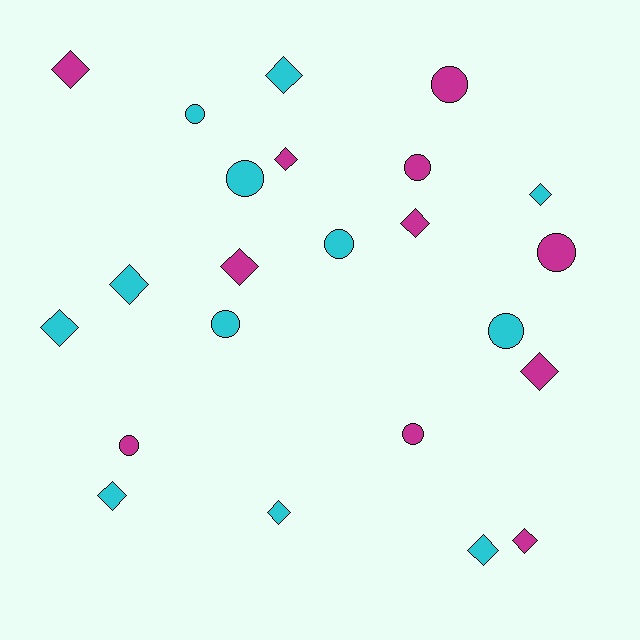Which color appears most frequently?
Cyan, with 12 objects.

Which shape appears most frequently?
Diamond, with 13 objects.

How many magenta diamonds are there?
There are 6 magenta diamonds.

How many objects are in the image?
There are 23 objects.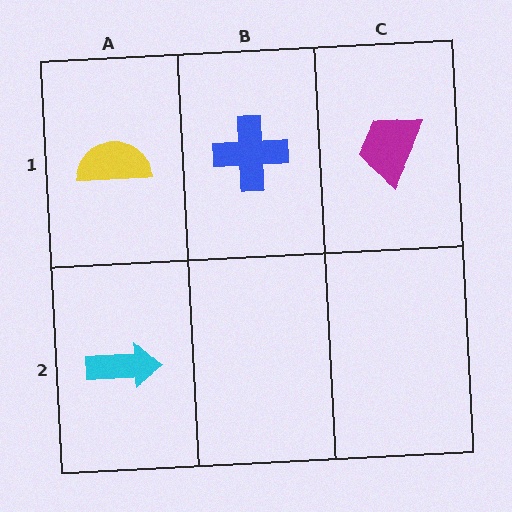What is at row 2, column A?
A cyan arrow.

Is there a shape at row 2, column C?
No, that cell is empty.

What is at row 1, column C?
A magenta trapezoid.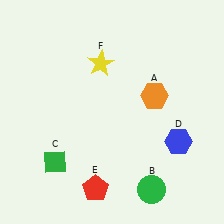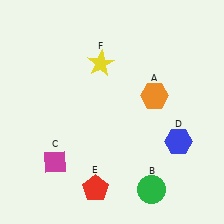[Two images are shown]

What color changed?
The diamond (C) changed from green in Image 1 to magenta in Image 2.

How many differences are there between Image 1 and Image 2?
There is 1 difference between the two images.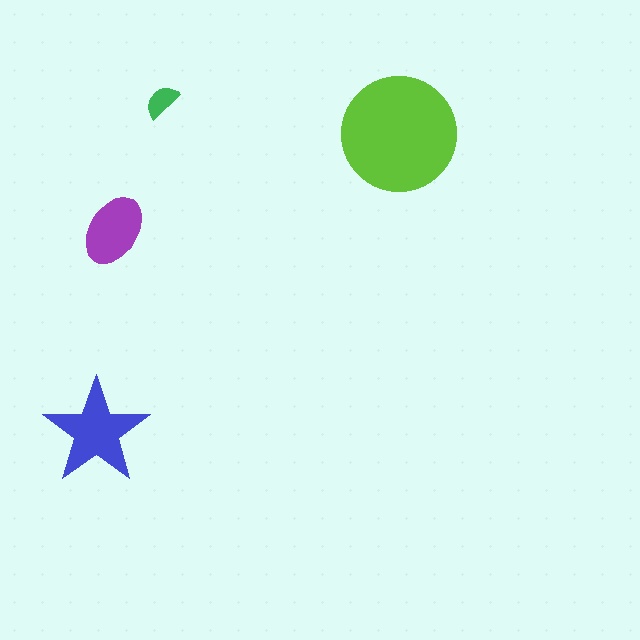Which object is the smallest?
The green semicircle.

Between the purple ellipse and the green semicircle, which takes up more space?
The purple ellipse.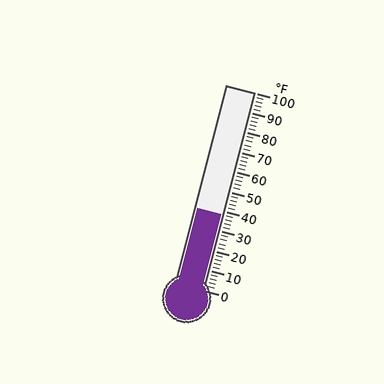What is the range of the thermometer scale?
The thermometer scale ranges from 0°F to 100°F.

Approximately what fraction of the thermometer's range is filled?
The thermometer is filled to approximately 40% of its range.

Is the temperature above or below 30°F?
The temperature is above 30°F.